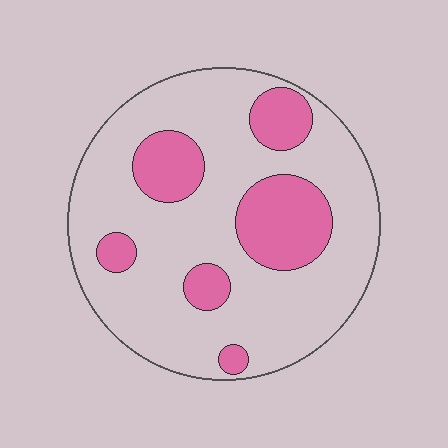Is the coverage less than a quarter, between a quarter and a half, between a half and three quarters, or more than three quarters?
Less than a quarter.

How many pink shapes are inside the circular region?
6.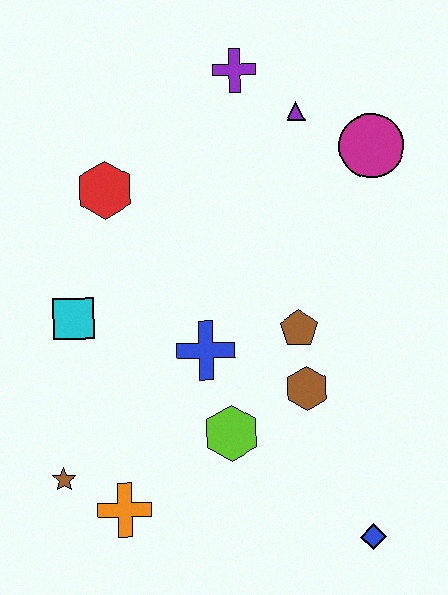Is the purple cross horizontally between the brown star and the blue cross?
No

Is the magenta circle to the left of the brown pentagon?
No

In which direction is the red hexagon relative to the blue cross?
The red hexagon is above the blue cross.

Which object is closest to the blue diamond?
The brown hexagon is closest to the blue diamond.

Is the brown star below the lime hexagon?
Yes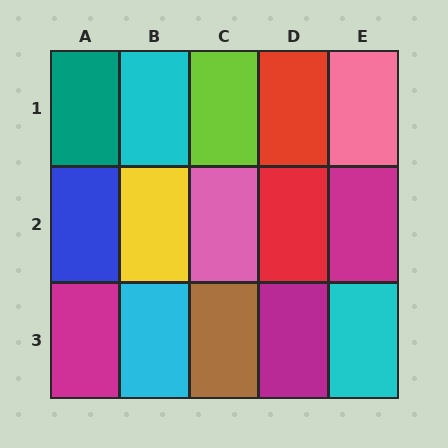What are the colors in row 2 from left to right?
Blue, yellow, pink, red, magenta.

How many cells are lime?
1 cell is lime.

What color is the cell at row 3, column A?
Magenta.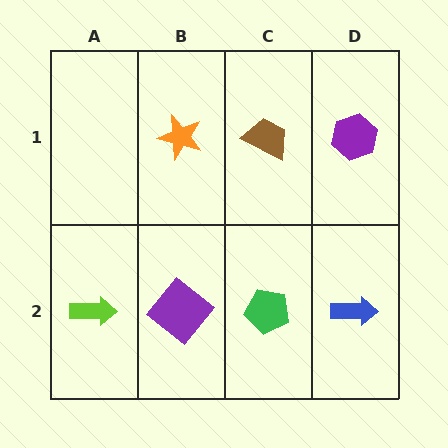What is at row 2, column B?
A purple diamond.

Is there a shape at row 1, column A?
No, that cell is empty.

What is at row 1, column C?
A brown trapezoid.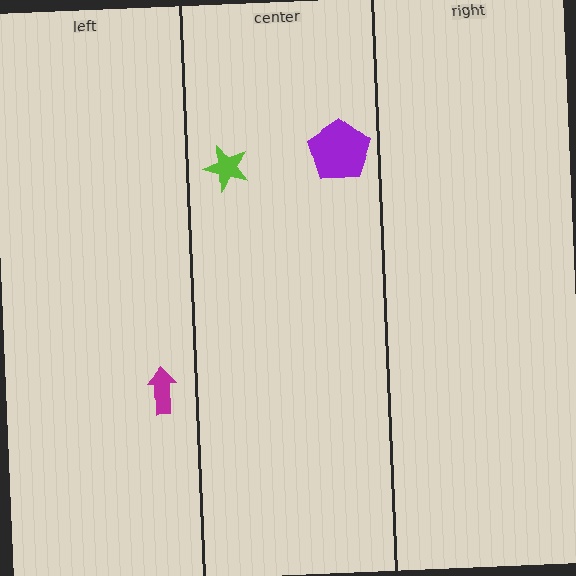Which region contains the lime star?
The center region.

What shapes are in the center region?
The lime star, the purple pentagon.